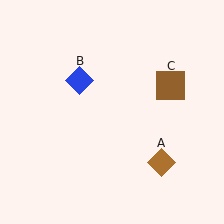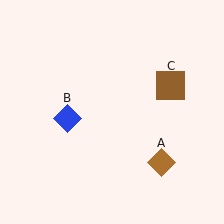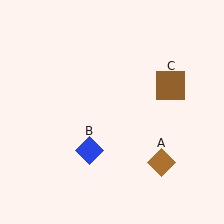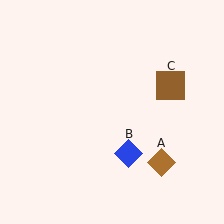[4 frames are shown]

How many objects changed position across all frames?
1 object changed position: blue diamond (object B).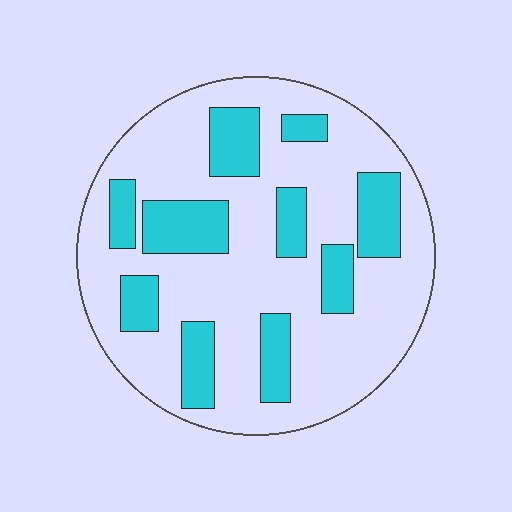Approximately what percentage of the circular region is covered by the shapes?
Approximately 25%.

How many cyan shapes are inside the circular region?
10.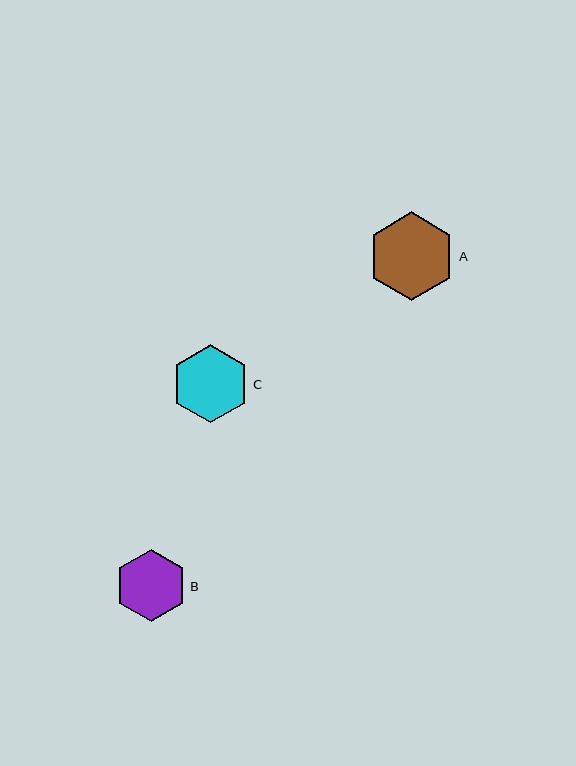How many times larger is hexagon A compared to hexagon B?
Hexagon A is approximately 1.2 times the size of hexagon B.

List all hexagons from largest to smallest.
From largest to smallest: A, C, B.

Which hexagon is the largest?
Hexagon A is the largest with a size of approximately 88 pixels.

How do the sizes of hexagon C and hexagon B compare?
Hexagon C and hexagon B are approximately the same size.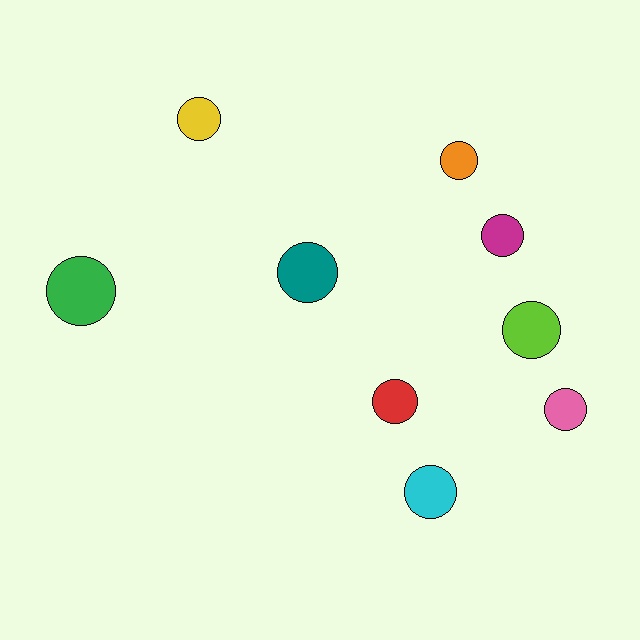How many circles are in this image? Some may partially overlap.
There are 9 circles.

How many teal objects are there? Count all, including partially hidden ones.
There is 1 teal object.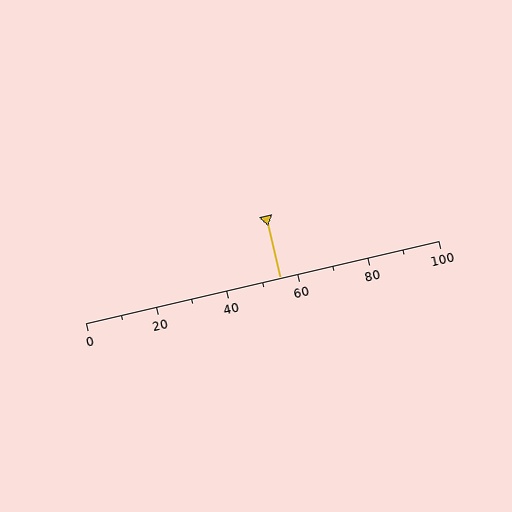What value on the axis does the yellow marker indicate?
The marker indicates approximately 55.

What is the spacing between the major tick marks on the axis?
The major ticks are spaced 20 apart.